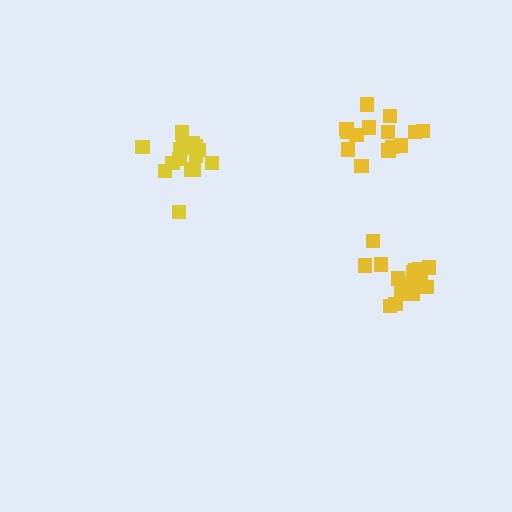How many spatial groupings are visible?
There are 3 spatial groupings.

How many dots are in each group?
Group 1: 14 dots, Group 2: 15 dots, Group 3: 18 dots (47 total).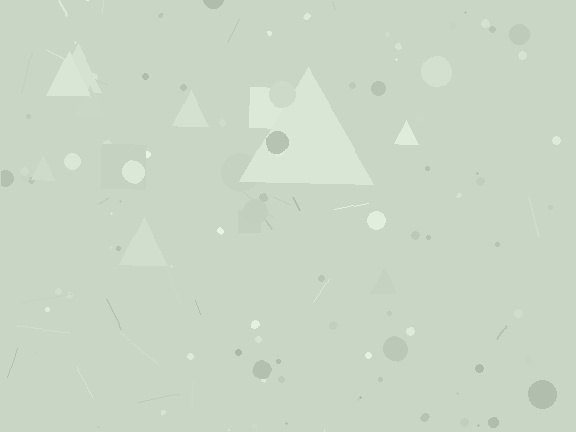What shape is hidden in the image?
A triangle is hidden in the image.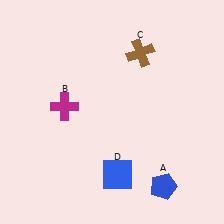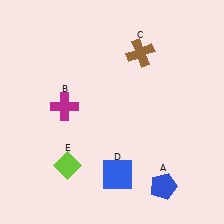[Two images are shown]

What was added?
A lime diamond (E) was added in Image 2.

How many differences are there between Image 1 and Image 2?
There is 1 difference between the two images.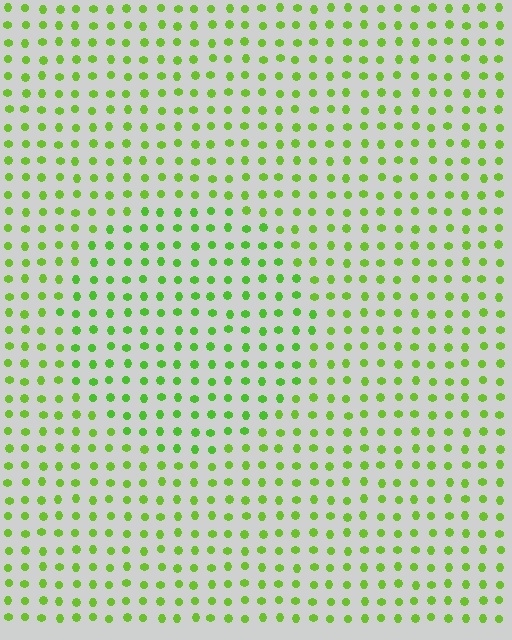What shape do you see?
I see a circle.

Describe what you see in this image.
The image is filled with small lime elements in a uniform arrangement. A circle-shaped region is visible where the elements are tinted to a slightly different hue, forming a subtle color boundary.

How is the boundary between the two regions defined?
The boundary is defined purely by a slight shift in hue (about 14 degrees). Spacing, size, and orientation are identical on both sides.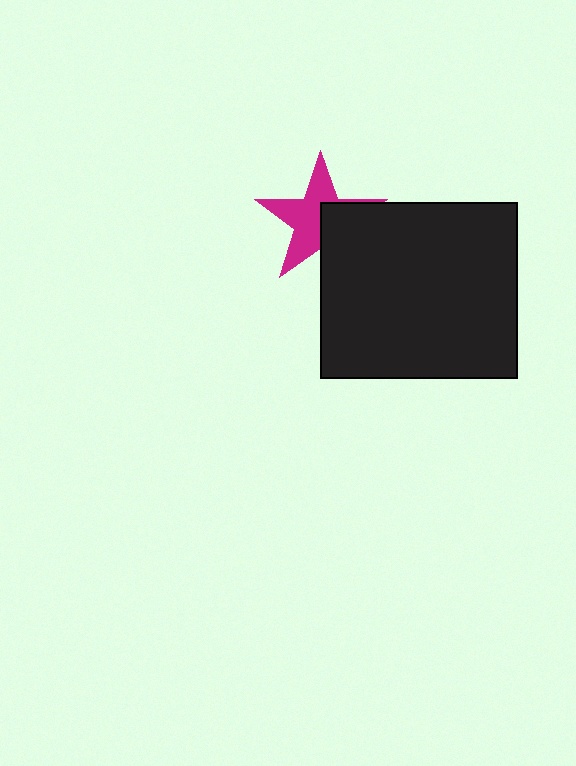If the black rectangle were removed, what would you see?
You would see the complete magenta star.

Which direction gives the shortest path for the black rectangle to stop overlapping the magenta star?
Moving toward the lower-right gives the shortest separation.